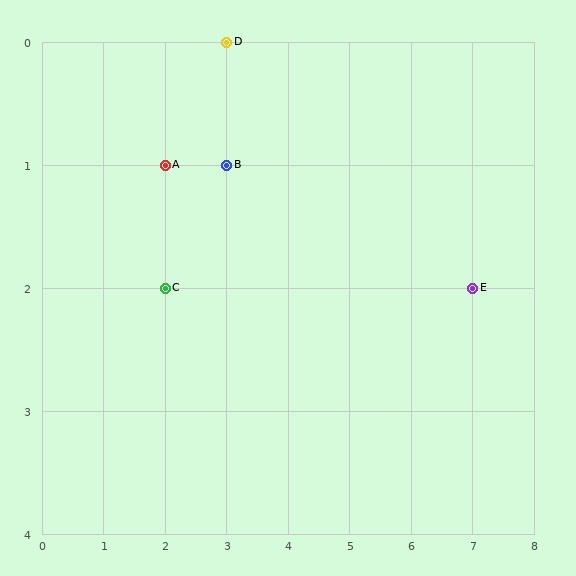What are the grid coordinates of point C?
Point C is at grid coordinates (2, 2).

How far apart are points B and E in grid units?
Points B and E are 4 columns and 1 row apart (about 4.1 grid units diagonally).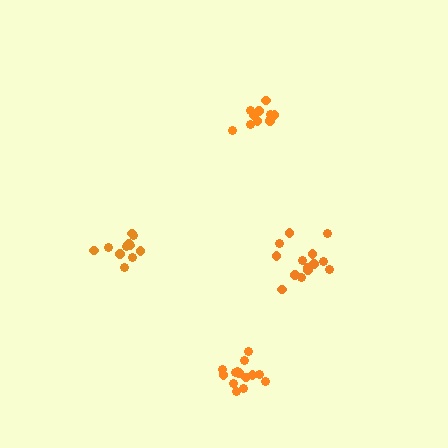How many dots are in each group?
Group 1: 12 dots, Group 2: 14 dots, Group 3: 11 dots, Group 4: 14 dots (51 total).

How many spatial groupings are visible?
There are 4 spatial groupings.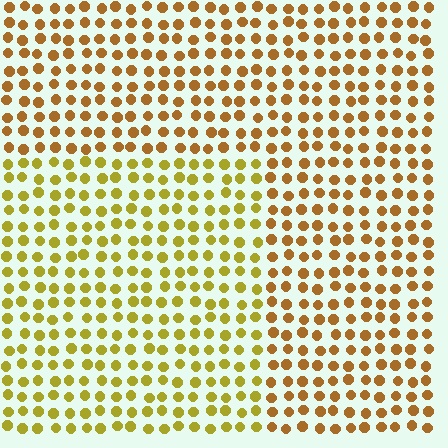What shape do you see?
I see a rectangle.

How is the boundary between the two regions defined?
The boundary is defined purely by a slight shift in hue (about 27 degrees). Spacing, size, and orientation are identical on both sides.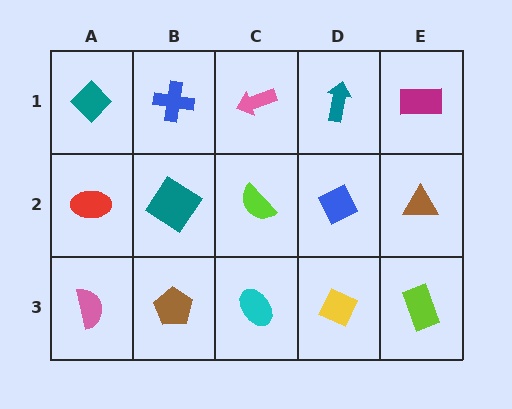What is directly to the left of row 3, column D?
A cyan ellipse.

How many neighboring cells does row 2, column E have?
3.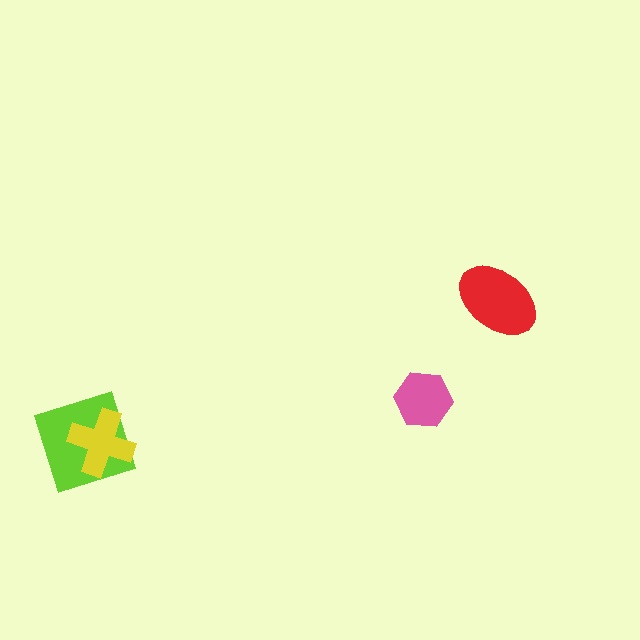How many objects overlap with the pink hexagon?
0 objects overlap with the pink hexagon.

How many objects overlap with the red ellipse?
0 objects overlap with the red ellipse.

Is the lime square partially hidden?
Yes, it is partially covered by another shape.